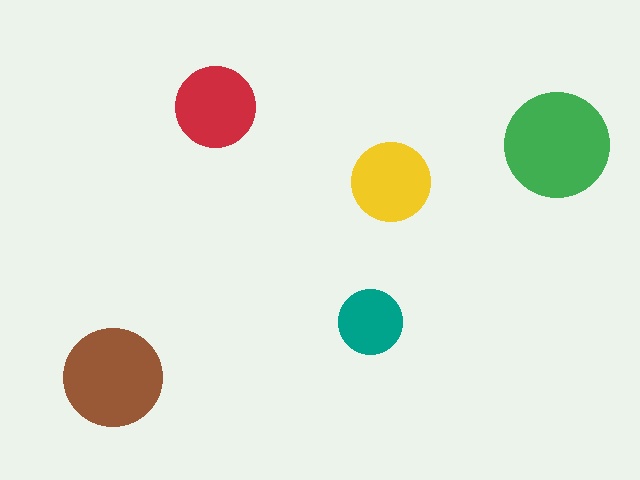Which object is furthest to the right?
The green circle is rightmost.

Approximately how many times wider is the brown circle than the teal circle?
About 1.5 times wider.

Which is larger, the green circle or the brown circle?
The green one.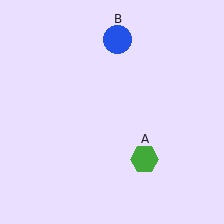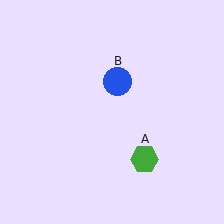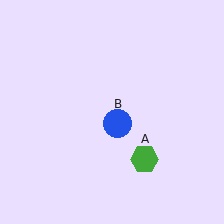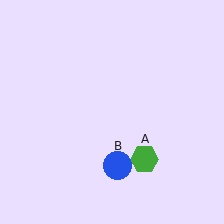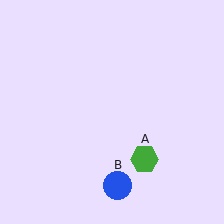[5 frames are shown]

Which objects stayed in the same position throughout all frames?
Green hexagon (object A) remained stationary.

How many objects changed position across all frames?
1 object changed position: blue circle (object B).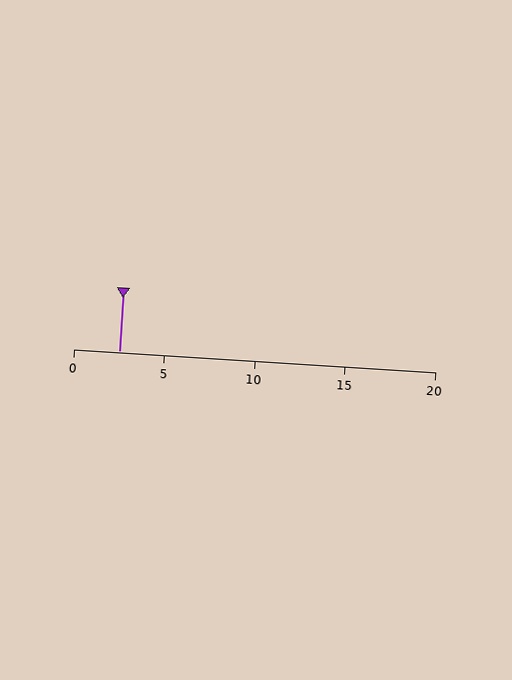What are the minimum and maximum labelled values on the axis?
The axis runs from 0 to 20.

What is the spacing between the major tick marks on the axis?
The major ticks are spaced 5 apart.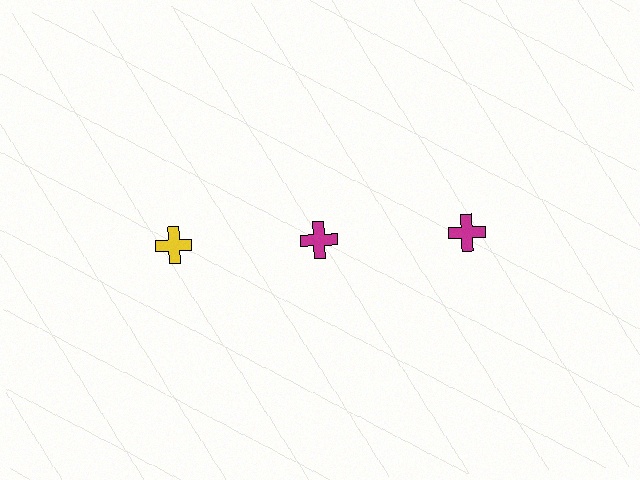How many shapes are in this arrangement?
There are 3 shapes arranged in a grid pattern.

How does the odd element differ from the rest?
It has a different color: yellow instead of magenta.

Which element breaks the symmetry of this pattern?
The yellow cross in the top row, leftmost column breaks the symmetry. All other shapes are magenta crosses.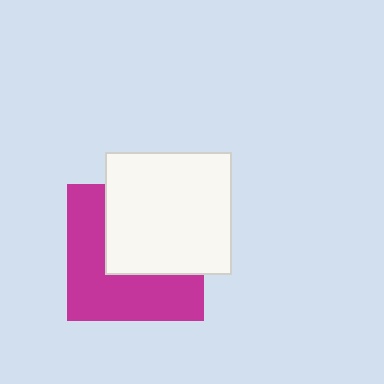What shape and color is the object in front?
The object in front is a white rectangle.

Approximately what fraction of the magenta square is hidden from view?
Roughly 48% of the magenta square is hidden behind the white rectangle.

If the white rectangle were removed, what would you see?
You would see the complete magenta square.